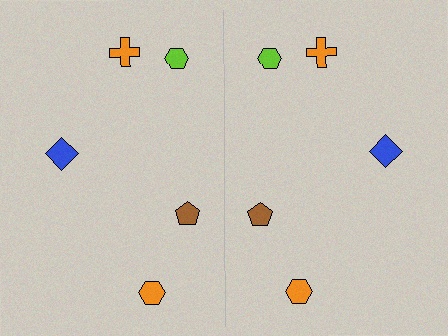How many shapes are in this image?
There are 10 shapes in this image.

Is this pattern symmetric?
Yes, this pattern has bilateral (reflection) symmetry.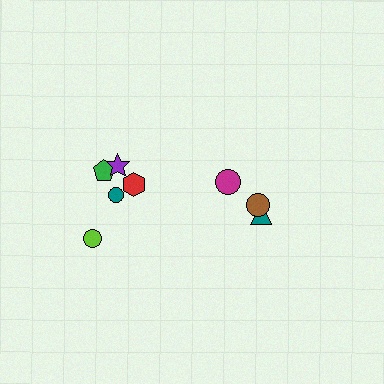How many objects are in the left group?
There are 5 objects.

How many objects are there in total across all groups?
There are 8 objects.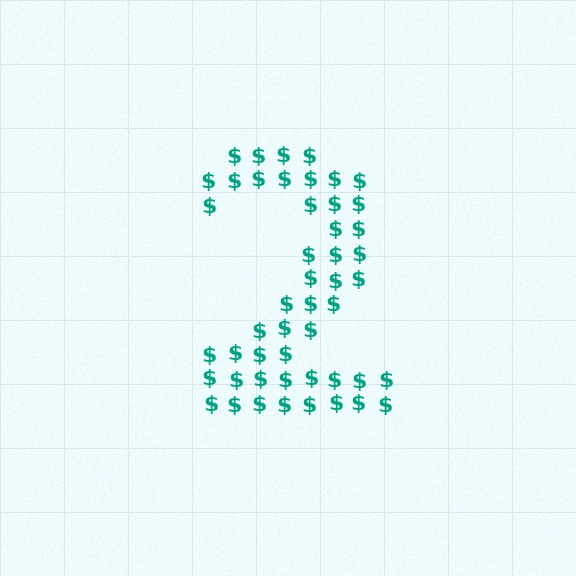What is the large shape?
The large shape is the digit 2.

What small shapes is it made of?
It is made of small dollar signs.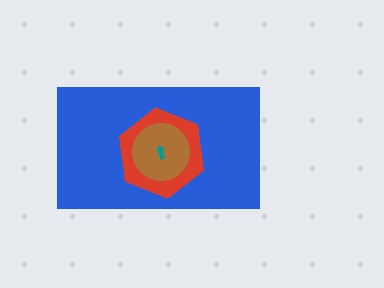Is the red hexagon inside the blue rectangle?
Yes.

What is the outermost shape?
The blue rectangle.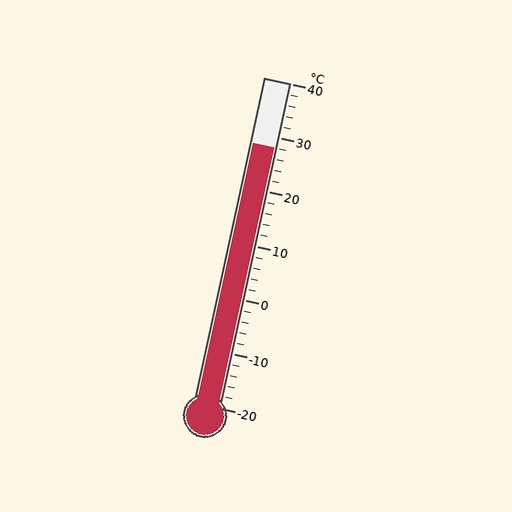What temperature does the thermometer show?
The thermometer shows approximately 28°C.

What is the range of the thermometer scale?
The thermometer scale ranges from -20°C to 40°C.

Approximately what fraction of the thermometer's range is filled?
The thermometer is filled to approximately 80% of its range.